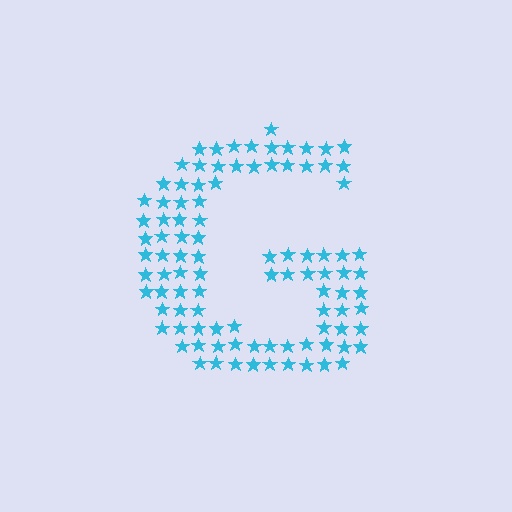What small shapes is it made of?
It is made of small stars.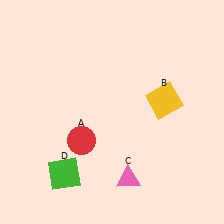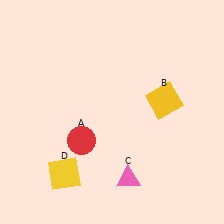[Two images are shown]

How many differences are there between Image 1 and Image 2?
There is 1 difference between the two images.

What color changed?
The square (D) changed from green in Image 1 to yellow in Image 2.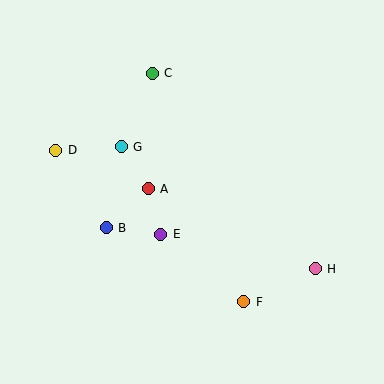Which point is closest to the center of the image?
Point A at (148, 189) is closest to the center.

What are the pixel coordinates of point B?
Point B is at (106, 228).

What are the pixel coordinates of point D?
Point D is at (56, 150).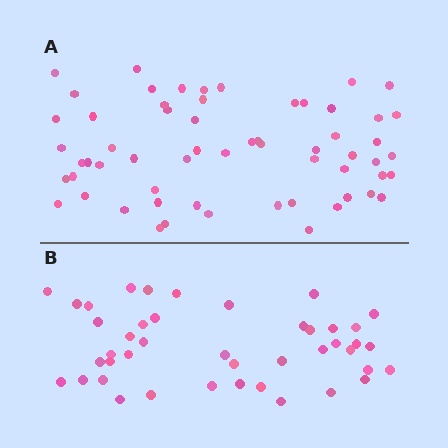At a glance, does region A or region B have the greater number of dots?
Region A (the top region) has more dots.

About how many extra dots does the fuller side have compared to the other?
Region A has approximately 15 more dots than region B.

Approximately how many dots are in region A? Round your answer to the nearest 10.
About 60 dots.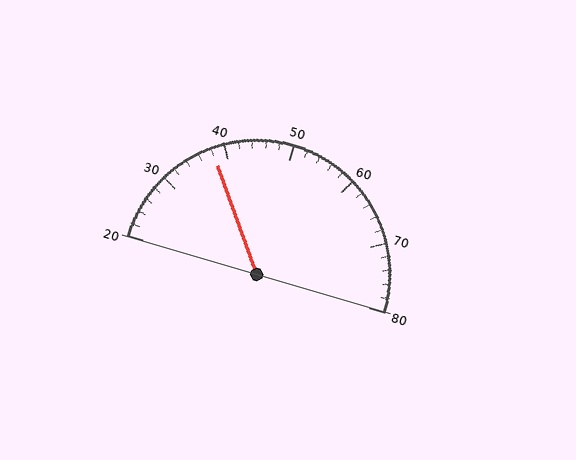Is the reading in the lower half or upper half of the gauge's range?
The reading is in the lower half of the range (20 to 80).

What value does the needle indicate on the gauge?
The needle indicates approximately 38.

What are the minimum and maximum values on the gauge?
The gauge ranges from 20 to 80.